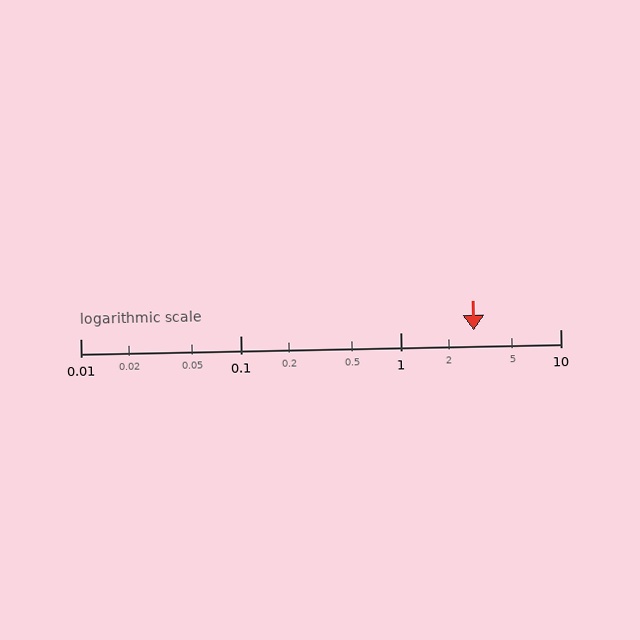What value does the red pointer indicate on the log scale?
The pointer indicates approximately 2.9.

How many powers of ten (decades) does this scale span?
The scale spans 3 decades, from 0.01 to 10.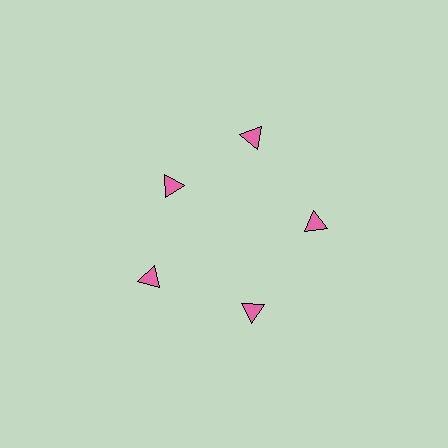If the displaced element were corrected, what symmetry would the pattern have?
It would have 5-fold rotational symmetry — the pattern would map onto itself every 72 degrees.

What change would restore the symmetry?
The symmetry would be restored by moving it outward, back onto the ring so that all 5 triangles sit at equal angles and equal distance from the center.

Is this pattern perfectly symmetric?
No. The 5 pink triangles are arranged in a ring, but one element near the 10 o'clock position is pulled inward toward the center, breaking the 5-fold rotational symmetry.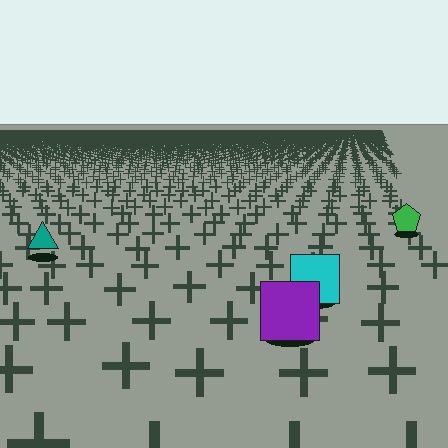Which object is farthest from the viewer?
The green pentagon is farthest from the viewer. It appears smaller and the ground texture around it is denser.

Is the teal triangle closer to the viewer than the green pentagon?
Yes. The teal triangle is closer — you can tell from the texture gradient: the ground texture is coarser near it.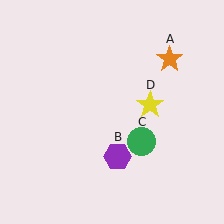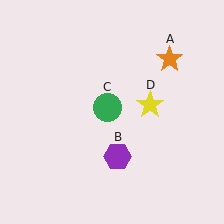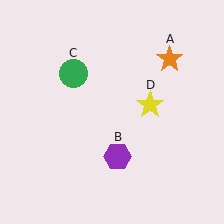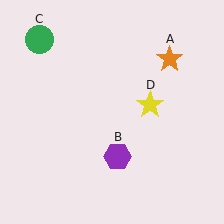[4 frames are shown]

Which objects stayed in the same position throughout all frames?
Orange star (object A) and purple hexagon (object B) and yellow star (object D) remained stationary.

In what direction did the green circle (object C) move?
The green circle (object C) moved up and to the left.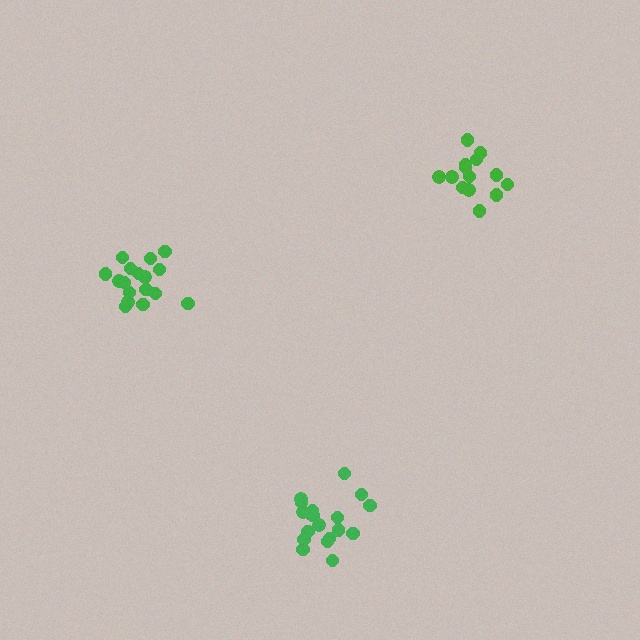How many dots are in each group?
Group 1: 14 dots, Group 2: 19 dots, Group 3: 17 dots (50 total).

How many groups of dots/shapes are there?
There are 3 groups.